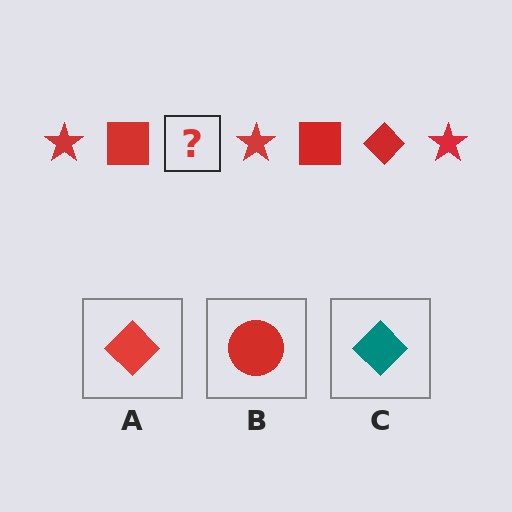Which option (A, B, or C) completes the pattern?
A.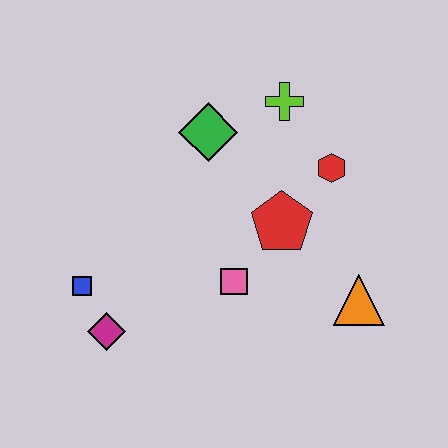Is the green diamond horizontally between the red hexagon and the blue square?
Yes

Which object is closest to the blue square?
The magenta diamond is closest to the blue square.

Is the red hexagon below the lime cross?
Yes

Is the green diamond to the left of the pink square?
Yes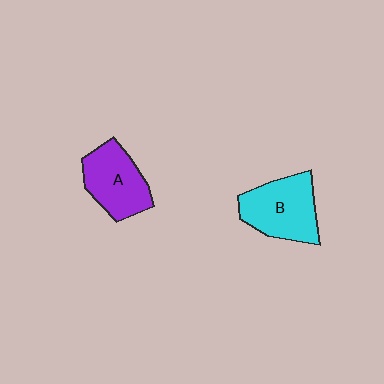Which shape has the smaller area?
Shape A (purple).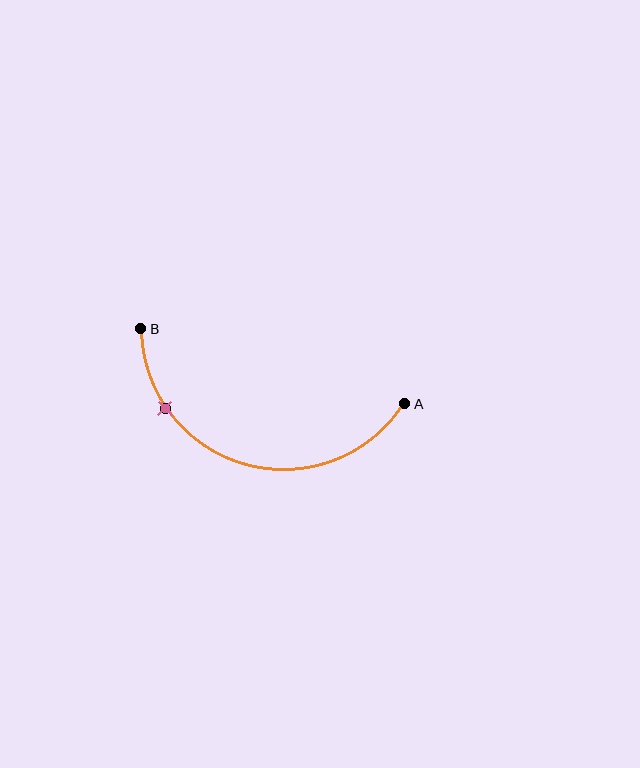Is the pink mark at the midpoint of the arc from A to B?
No. The pink mark lies on the arc but is closer to endpoint B. The arc midpoint would be at the point on the curve equidistant along the arc from both A and B.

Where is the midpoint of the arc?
The arc midpoint is the point on the curve farthest from the straight line joining A and B. It sits below that line.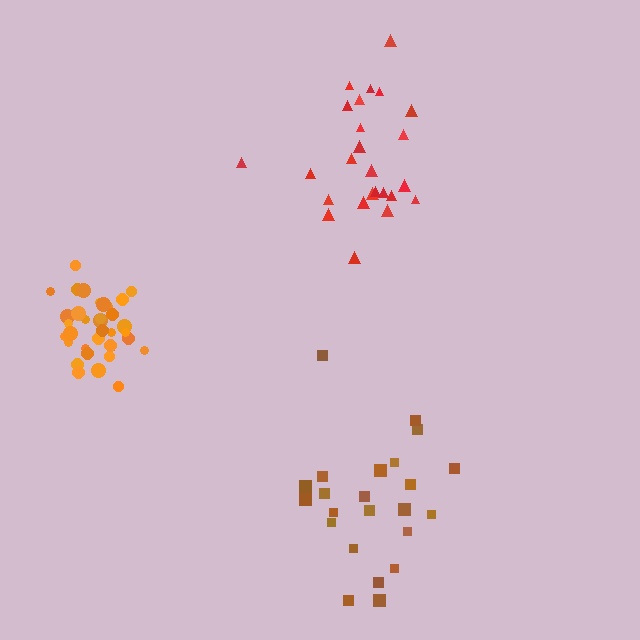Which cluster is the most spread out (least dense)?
Brown.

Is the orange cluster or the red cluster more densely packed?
Orange.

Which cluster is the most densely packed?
Orange.